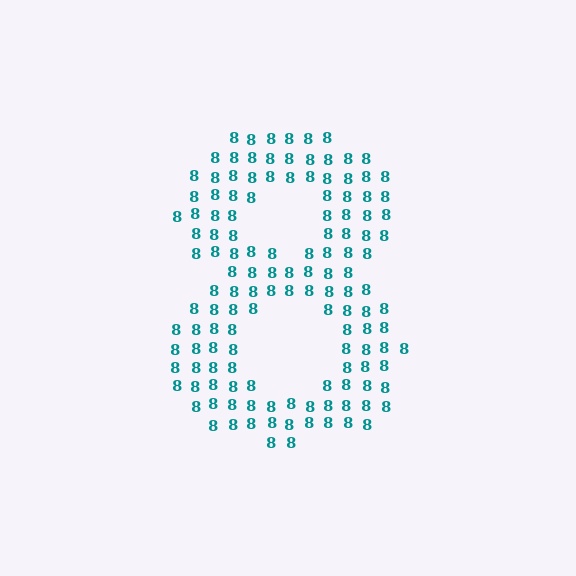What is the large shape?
The large shape is the digit 8.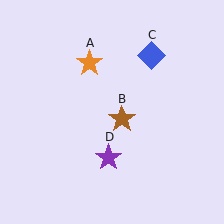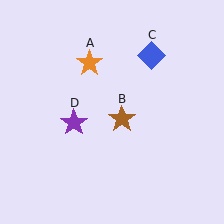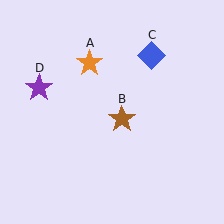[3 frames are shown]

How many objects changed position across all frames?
1 object changed position: purple star (object D).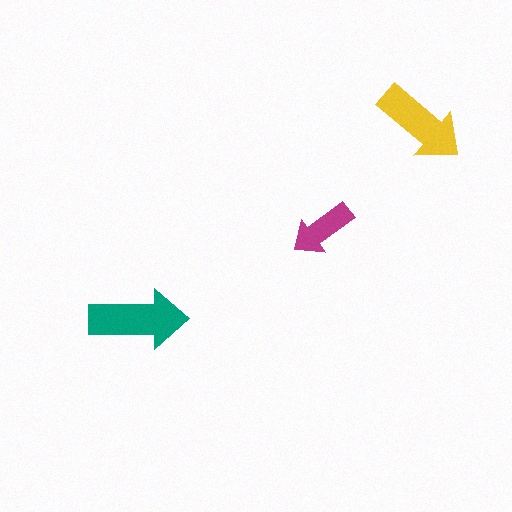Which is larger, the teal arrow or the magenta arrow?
The teal one.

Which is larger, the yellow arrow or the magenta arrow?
The yellow one.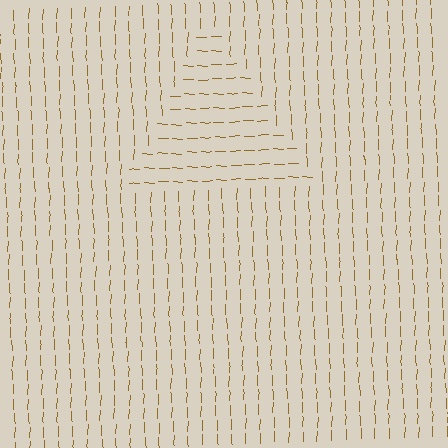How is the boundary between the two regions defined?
The boundary is defined purely by a change in line orientation (approximately 90 degrees difference). All lines are the same color and thickness.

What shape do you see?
I see a triangle.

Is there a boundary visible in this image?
Yes, there is a texture boundary formed by a change in line orientation.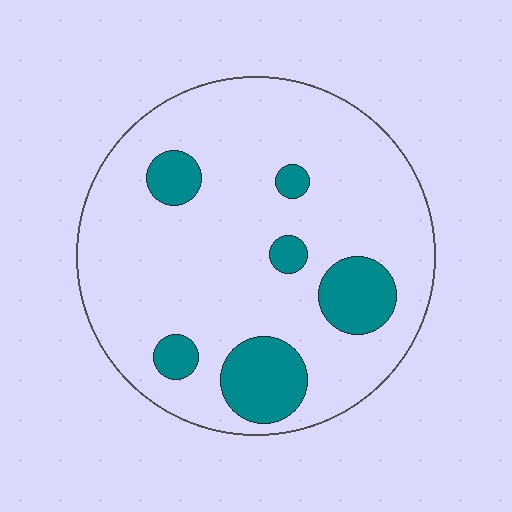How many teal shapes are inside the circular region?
6.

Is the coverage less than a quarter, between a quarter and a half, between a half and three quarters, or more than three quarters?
Less than a quarter.